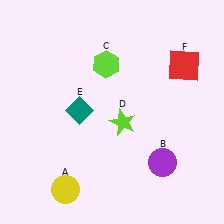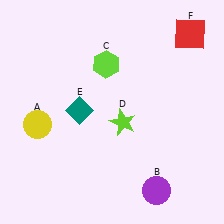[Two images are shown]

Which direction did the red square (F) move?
The red square (F) moved up.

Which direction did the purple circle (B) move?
The purple circle (B) moved down.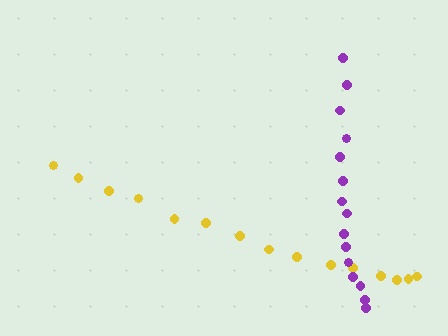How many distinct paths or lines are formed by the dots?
There are 2 distinct paths.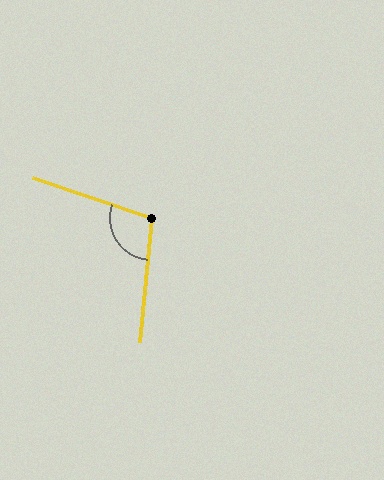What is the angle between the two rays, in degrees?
Approximately 103 degrees.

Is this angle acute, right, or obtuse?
It is obtuse.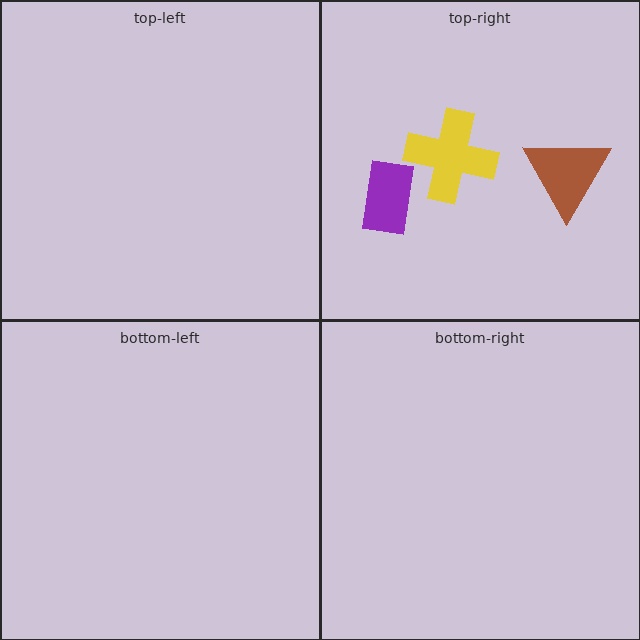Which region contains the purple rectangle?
The top-right region.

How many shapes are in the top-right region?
3.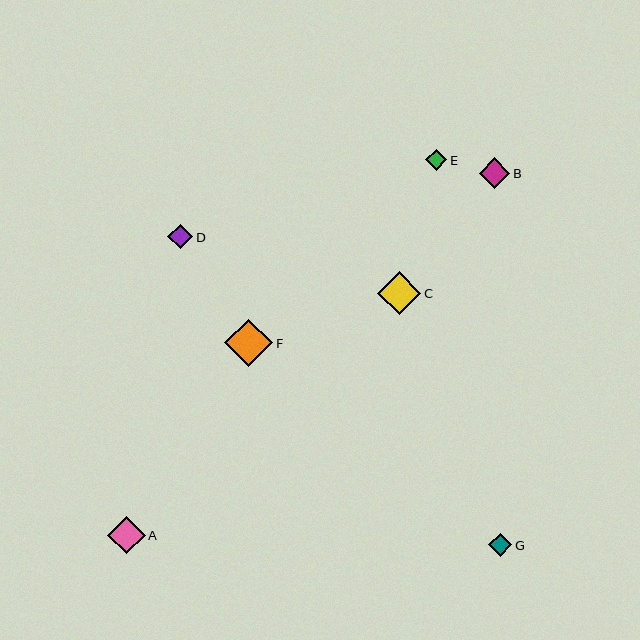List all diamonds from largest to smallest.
From largest to smallest: F, C, A, B, D, G, E.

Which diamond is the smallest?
Diamond E is the smallest with a size of approximately 21 pixels.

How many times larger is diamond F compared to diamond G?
Diamond F is approximately 2.0 times the size of diamond G.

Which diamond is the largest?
Diamond F is the largest with a size of approximately 48 pixels.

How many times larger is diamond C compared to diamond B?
Diamond C is approximately 1.4 times the size of diamond B.